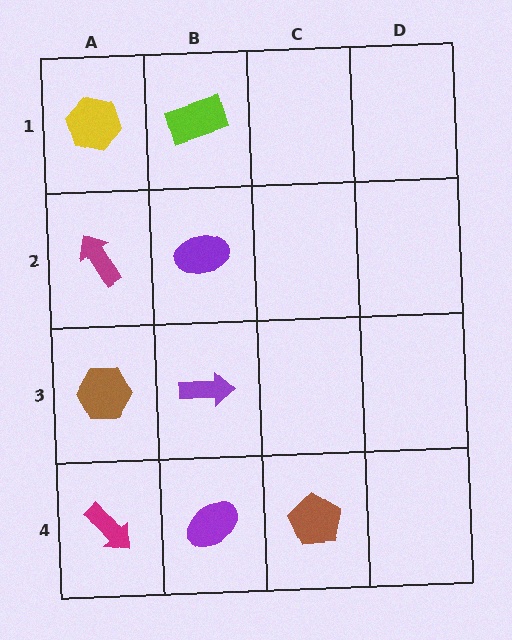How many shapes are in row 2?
2 shapes.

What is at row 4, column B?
A purple ellipse.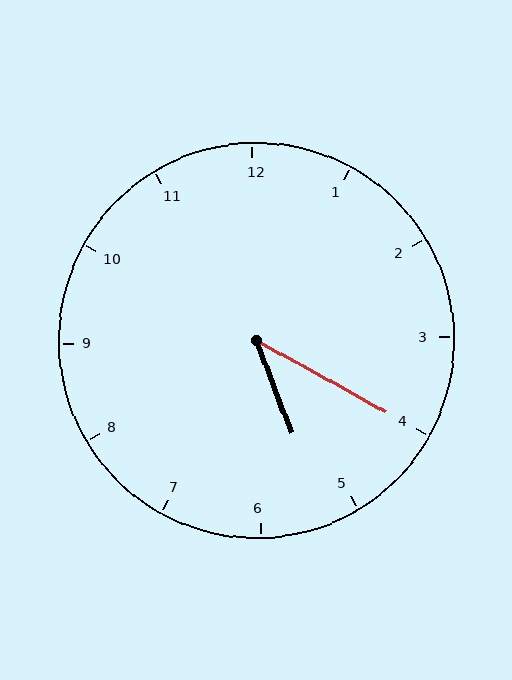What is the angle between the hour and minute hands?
Approximately 40 degrees.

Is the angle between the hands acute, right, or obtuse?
It is acute.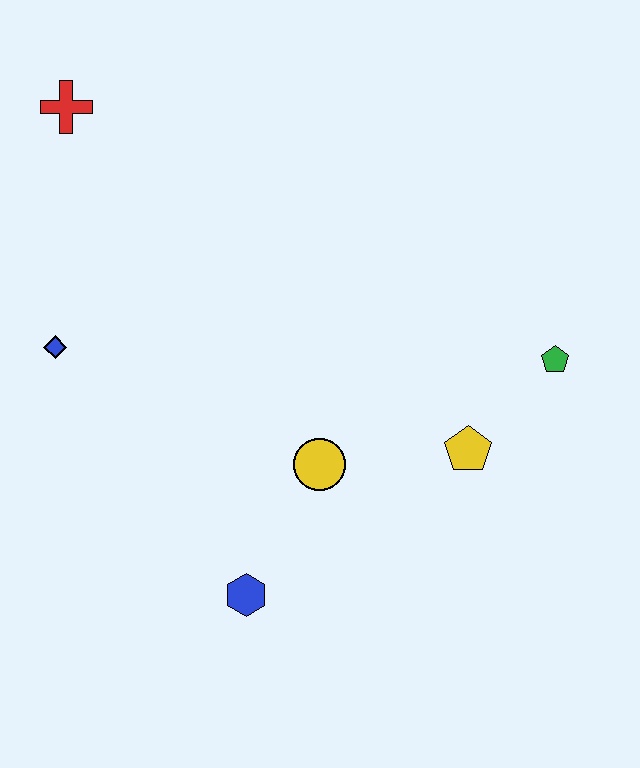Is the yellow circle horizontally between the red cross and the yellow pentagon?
Yes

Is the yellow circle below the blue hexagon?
No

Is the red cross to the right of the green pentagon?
No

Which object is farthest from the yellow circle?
The red cross is farthest from the yellow circle.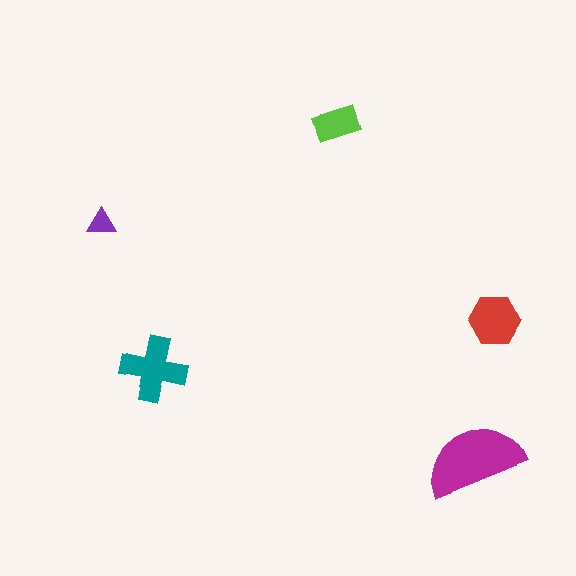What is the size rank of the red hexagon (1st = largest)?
3rd.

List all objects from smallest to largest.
The purple triangle, the lime rectangle, the red hexagon, the teal cross, the magenta semicircle.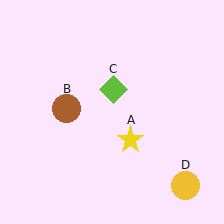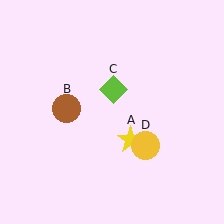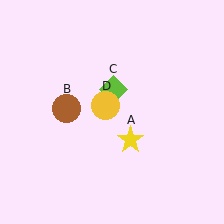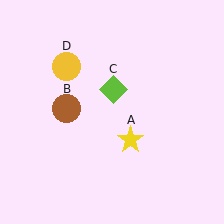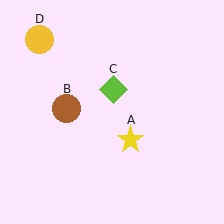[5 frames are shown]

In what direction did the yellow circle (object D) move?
The yellow circle (object D) moved up and to the left.